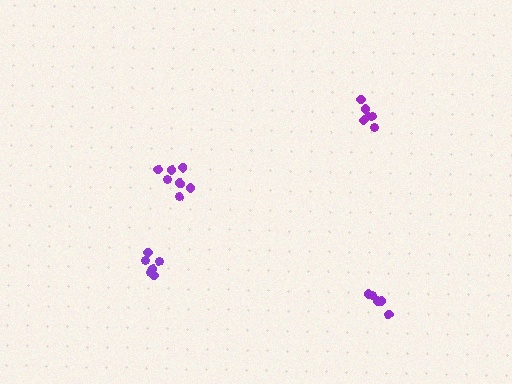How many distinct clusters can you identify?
There are 4 distinct clusters.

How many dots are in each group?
Group 1: 7 dots, Group 2: 5 dots, Group 3: 7 dots, Group 4: 6 dots (25 total).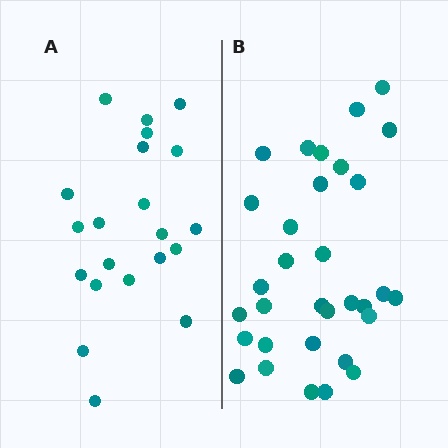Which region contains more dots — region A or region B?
Region B (the right region) has more dots.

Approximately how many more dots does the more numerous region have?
Region B has roughly 12 or so more dots than region A.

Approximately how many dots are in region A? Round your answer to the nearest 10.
About 20 dots. (The exact count is 21, which rounds to 20.)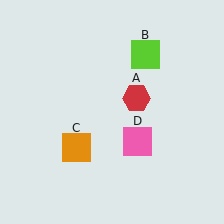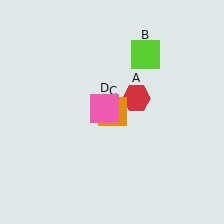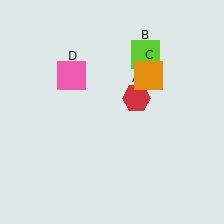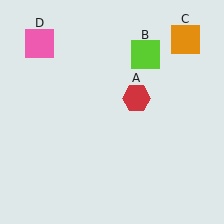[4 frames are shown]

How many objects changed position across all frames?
2 objects changed position: orange square (object C), pink square (object D).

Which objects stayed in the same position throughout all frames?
Red hexagon (object A) and lime square (object B) remained stationary.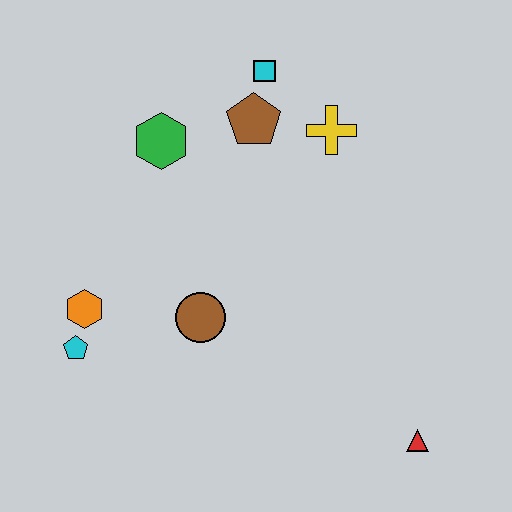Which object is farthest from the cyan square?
The red triangle is farthest from the cyan square.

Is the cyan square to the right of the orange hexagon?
Yes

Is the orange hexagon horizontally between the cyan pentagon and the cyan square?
Yes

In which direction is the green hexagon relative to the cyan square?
The green hexagon is to the left of the cyan square.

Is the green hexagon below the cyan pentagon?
No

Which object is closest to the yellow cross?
The brown pentagon is closest to the yellow cross.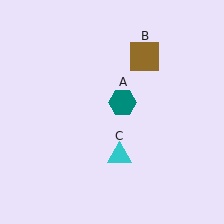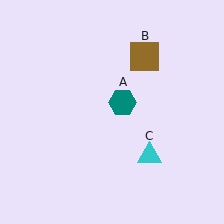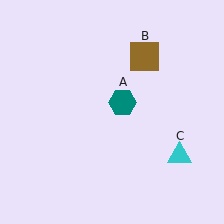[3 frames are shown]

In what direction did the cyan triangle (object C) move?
The cyan triangle (object C) moved right.